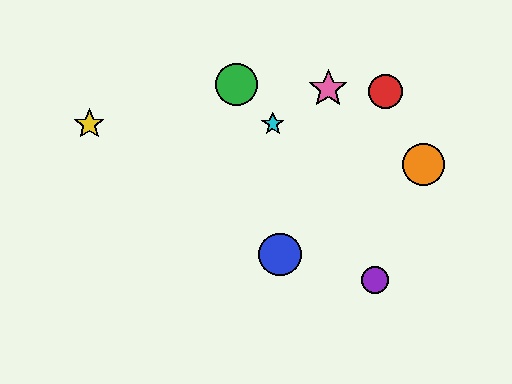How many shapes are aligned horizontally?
2 shapes (the yellow star, the cyan star) are aligned horizontally.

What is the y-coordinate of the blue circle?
The blue circle is at y≈254.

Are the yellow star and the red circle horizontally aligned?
No, the yellow star is at y≈124 and the red circle is at y≈92.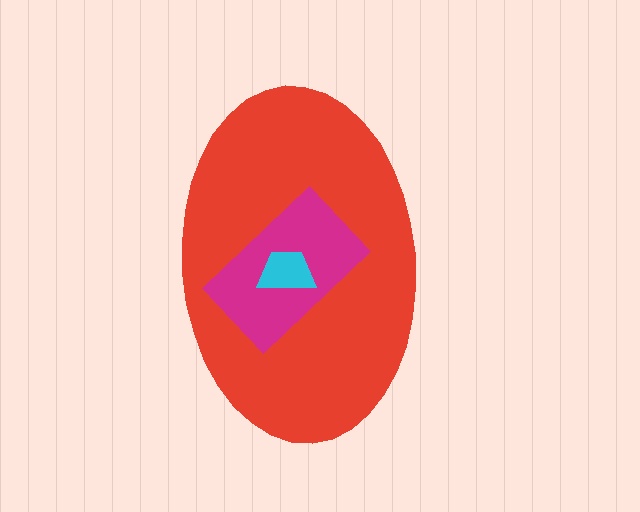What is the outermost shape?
The red ellipse.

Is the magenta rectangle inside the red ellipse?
Yes.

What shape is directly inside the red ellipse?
The magenta rectangle.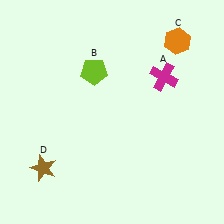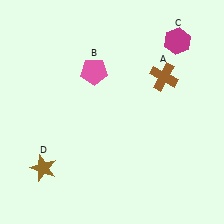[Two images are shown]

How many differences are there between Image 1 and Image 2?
There are 3 differences between the two images.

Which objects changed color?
A changed from magenta to brown. B changed from lime to pink. C changed from orange to magenta.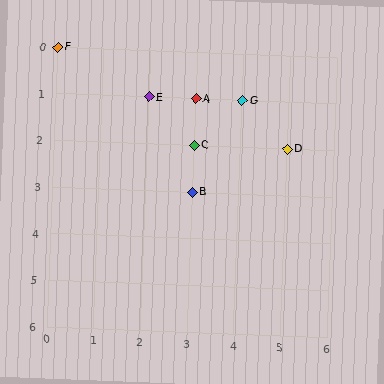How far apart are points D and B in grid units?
Points D and B are 2 columns and 1 row apart (about 2.2 grid units diagonally).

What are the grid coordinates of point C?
Point C is at grid coordinates (3, 2).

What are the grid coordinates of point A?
Point A is at grid coordinates (3, 1).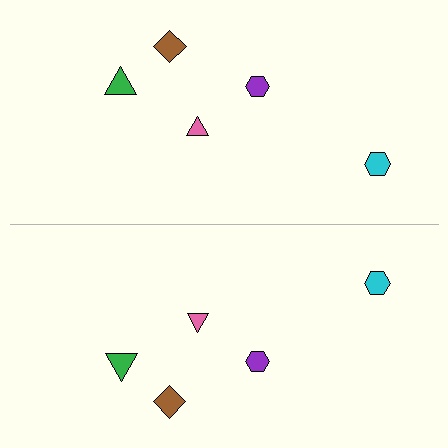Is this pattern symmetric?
Yes, this pattern has bilateral (reflection) symmetry.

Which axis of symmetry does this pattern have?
The pattern has a horizontal axis of symmetry running through the center of the image.